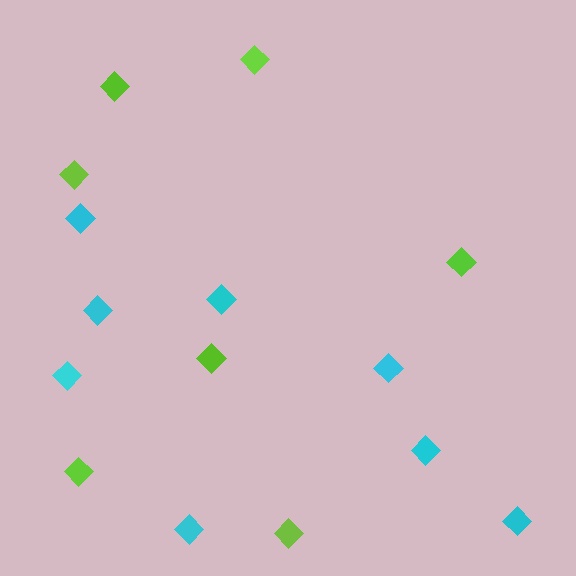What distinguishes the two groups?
There are 2 groups: one group of cyan diamonds (8) and one group of lime diamonds (7).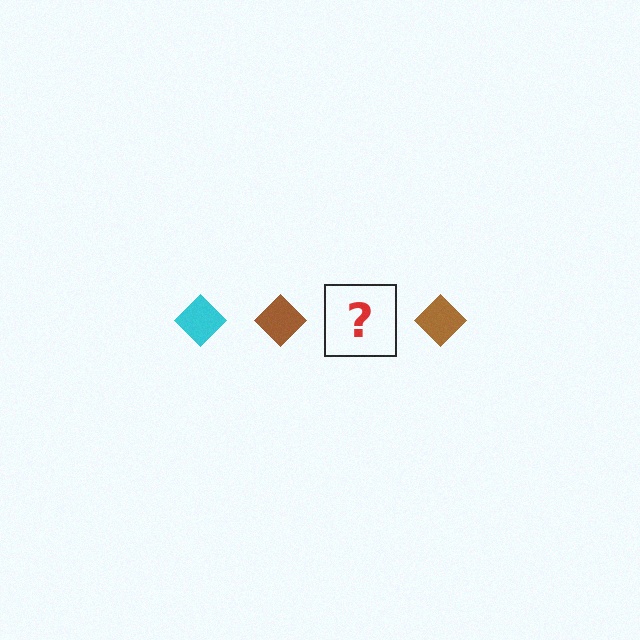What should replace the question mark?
The question mark should be replaced with a cyan diamond.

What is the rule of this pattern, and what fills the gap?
The rule is that the pattern cycles through cyan, brown diamonds. The gap should be filled with a cyan diamond.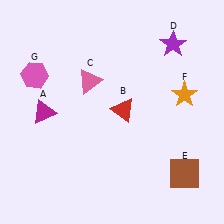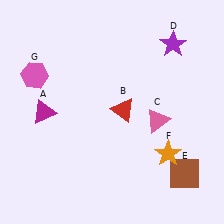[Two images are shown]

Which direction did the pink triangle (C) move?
The pink triangle (C) moved right.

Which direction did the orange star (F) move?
The orange star (F) moved down.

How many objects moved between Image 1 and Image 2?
2 objects moved between the two images.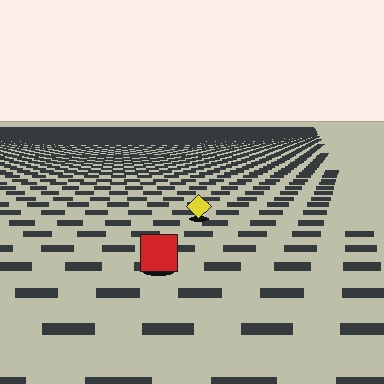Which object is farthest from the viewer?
The yellow diamond is farthest from the viewer. It appears smaller and the ground texture around it is denser.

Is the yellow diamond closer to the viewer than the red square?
No. The red square is closer — you can tell from the texture gradient: the ground texture is coarser near it.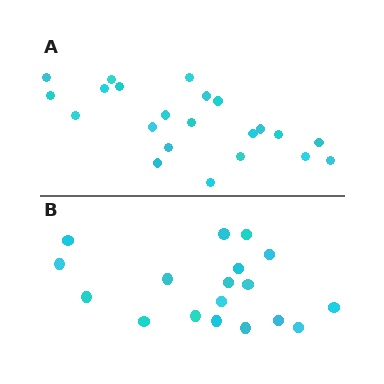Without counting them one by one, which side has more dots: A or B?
Region A (the top region) has more dots.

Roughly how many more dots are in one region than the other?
Region A has about 4 more dots than region B.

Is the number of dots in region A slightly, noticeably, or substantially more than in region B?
Region A has only slightly more — the two regions are fairly close. The ratio is roughly 1.2 to 1.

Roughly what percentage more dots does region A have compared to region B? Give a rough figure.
About 20% more.